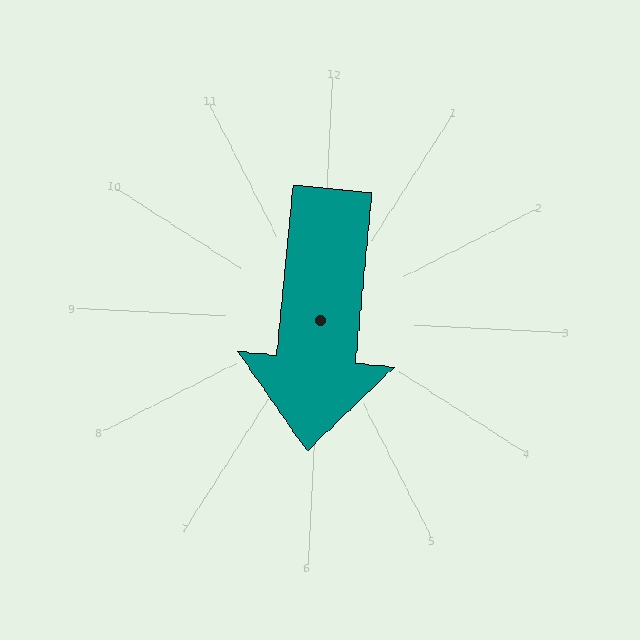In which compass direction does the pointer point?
South.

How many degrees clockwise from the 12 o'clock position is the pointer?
Approximately 183 degrees.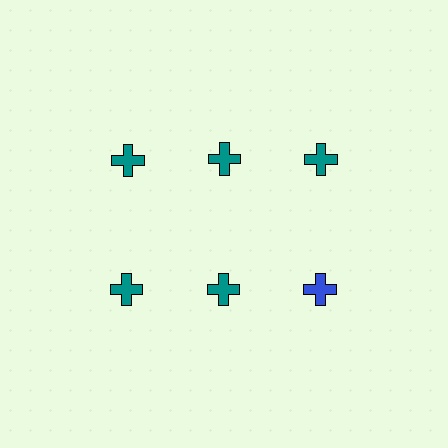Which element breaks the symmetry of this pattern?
The blue cross in the second row, center column breaks the symmetry. All other shapes are teal crosses.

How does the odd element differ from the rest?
It has a different color: blue instead of teal.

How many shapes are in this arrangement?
There are 6 shapes arranged in a grid pattern.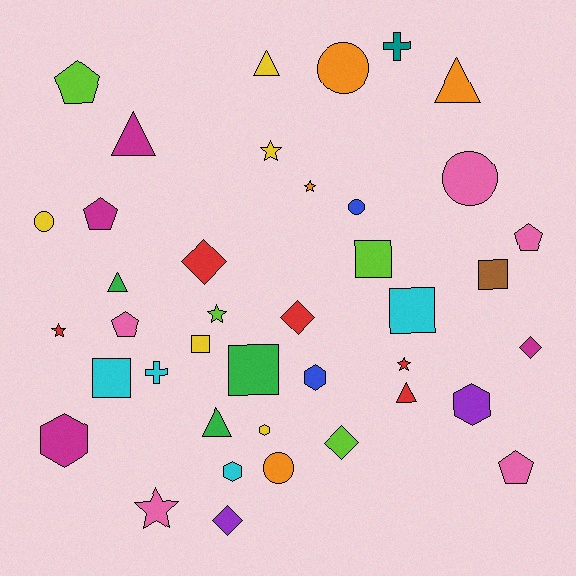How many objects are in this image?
There are 40 objects.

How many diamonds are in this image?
There are 5 diamonds.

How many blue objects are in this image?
There are 2 blue objects.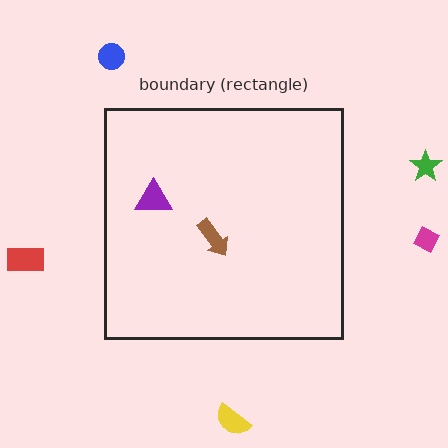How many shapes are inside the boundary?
2 inside, 5 outside.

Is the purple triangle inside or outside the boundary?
Inside.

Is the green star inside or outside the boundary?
Outside.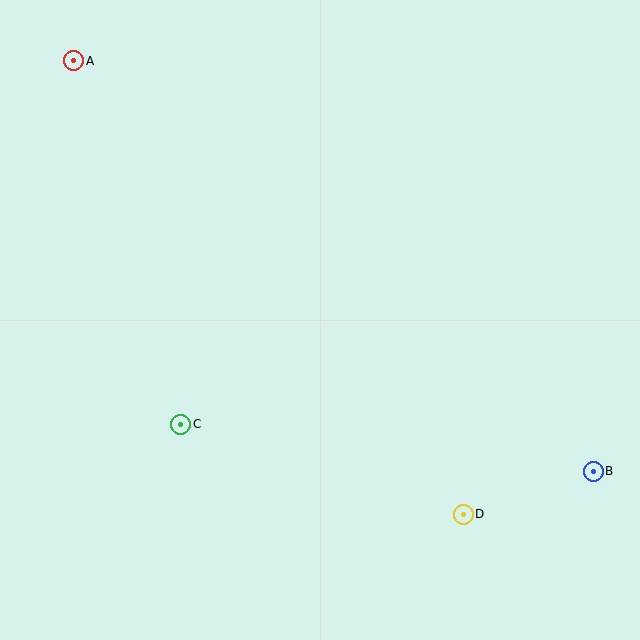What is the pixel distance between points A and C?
The distance between A and C is 379 pixels.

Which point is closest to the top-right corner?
Point B is closest to the top-right corner.